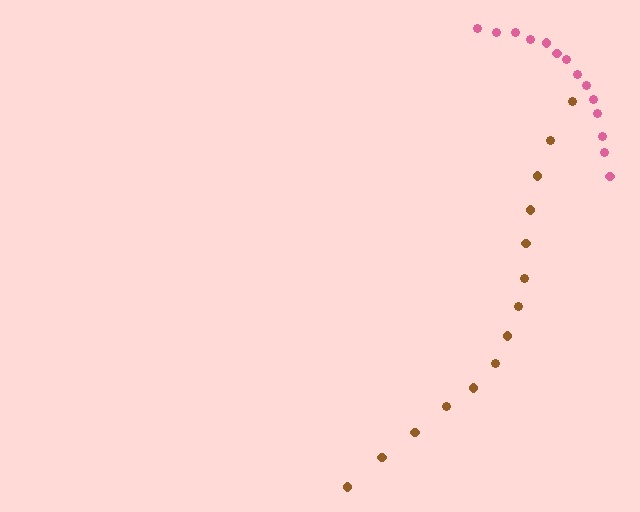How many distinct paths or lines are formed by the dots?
There are 2 distinct paths.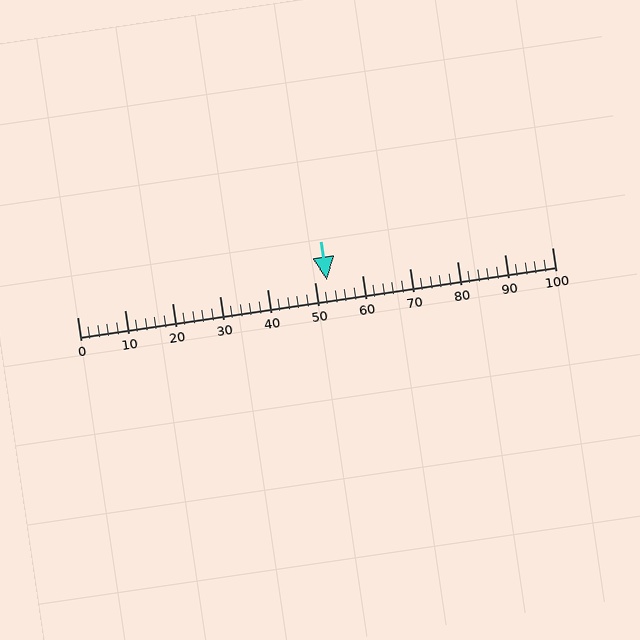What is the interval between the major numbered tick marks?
The major tick marks are spaced 10 units apart.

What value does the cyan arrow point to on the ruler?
The cyan arrow points to approximately 53.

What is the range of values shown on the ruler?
The ruler shows values from 0 to 100.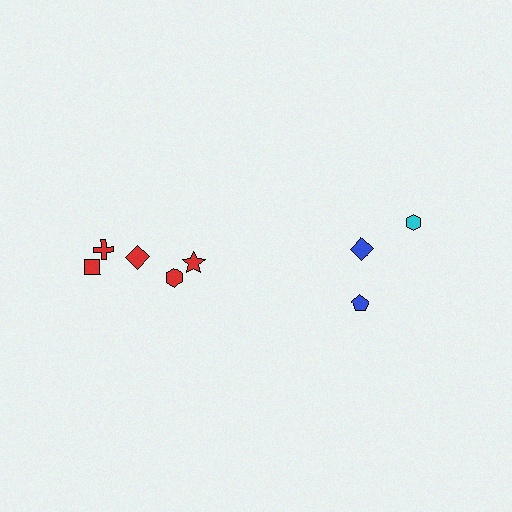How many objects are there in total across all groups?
There are 8 objects.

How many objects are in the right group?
There are 3 objects.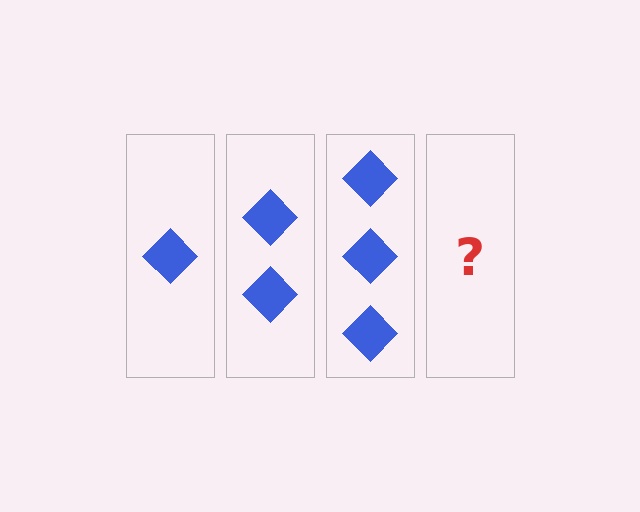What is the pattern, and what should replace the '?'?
The pattern is that each step adds one more diamond. The '?' should be 4 diamonds.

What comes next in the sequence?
The next element should be 4 diamonds.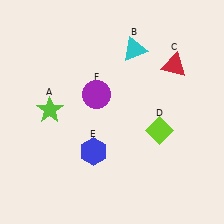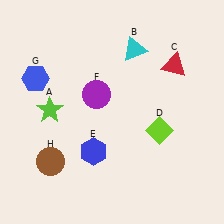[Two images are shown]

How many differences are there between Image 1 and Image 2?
There are 2 differences between the two images.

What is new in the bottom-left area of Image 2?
A brown circle (H) was added in the bottom-left area of Image 2.